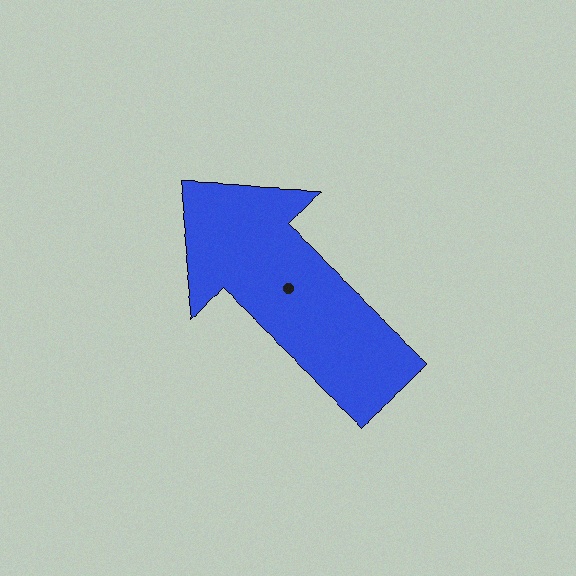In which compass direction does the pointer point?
Northwest.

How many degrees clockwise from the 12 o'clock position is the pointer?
Approximately 313 degrees.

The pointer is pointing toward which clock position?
Roughly 10 o'clock.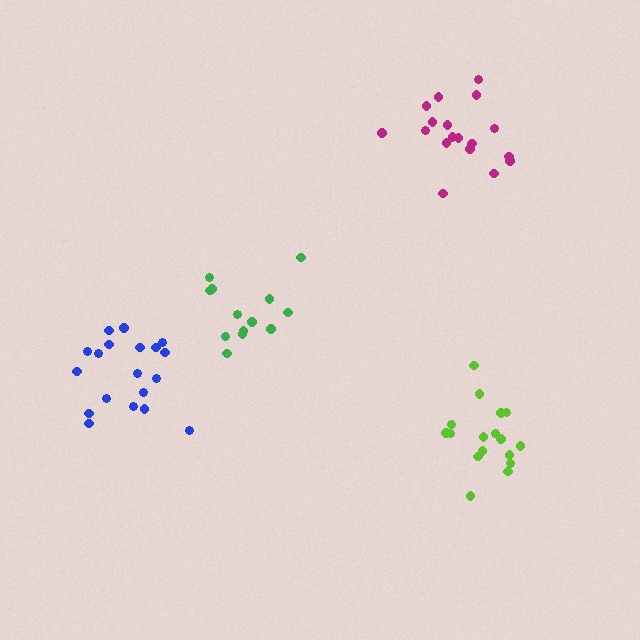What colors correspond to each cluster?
The clusters are colored: magenta, green, lime, blue.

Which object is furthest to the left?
The blue cluster is leftmost.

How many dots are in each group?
Group 1: 18 dots, Group 2: 13 dots, Group 3: 17 dots, Group 4: 19 dots (67 total).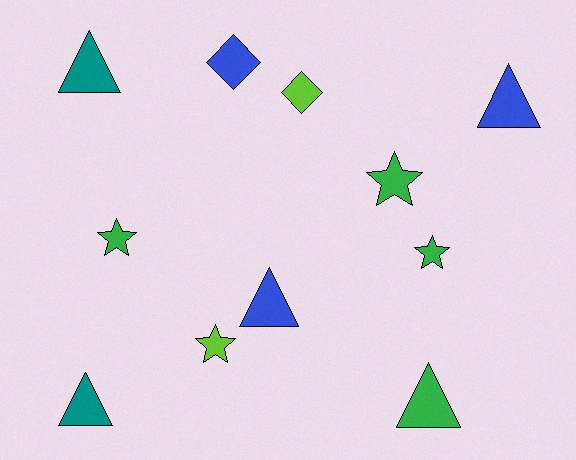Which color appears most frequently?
Green, with 4 objects.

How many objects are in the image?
There are 11 objects.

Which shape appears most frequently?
Triangle, with 5 objects.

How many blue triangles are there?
There are 2 blue triangles.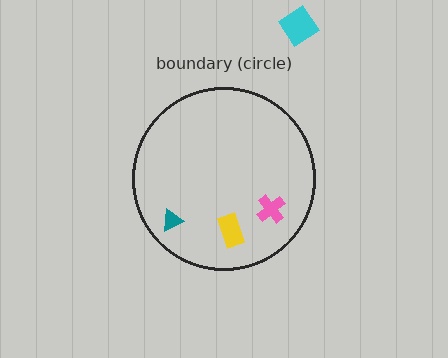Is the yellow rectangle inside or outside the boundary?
Inside.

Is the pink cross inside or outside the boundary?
Inside.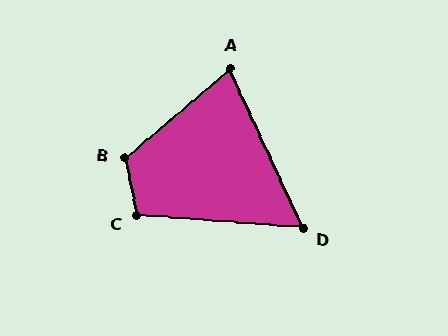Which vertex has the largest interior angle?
B, at approximately 119 degrees.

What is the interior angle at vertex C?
Approximately 106 degrees (obtuse).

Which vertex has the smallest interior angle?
D, at approximately 61 degrees.